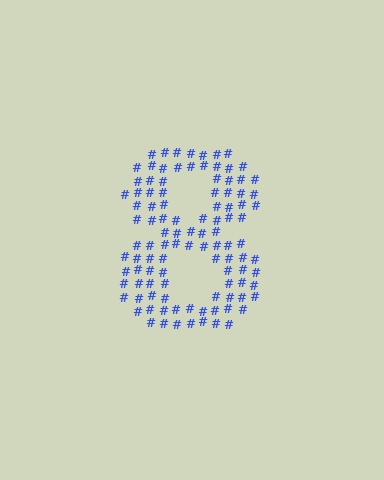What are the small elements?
The small elements are hash symbols.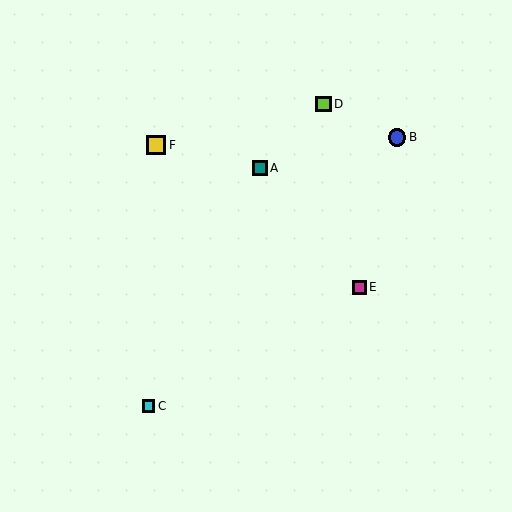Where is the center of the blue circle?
The center of the blue circle is at (397, 137).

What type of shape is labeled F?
Shape F is a yellow square.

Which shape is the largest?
The yellow square (labeled F) is the largest.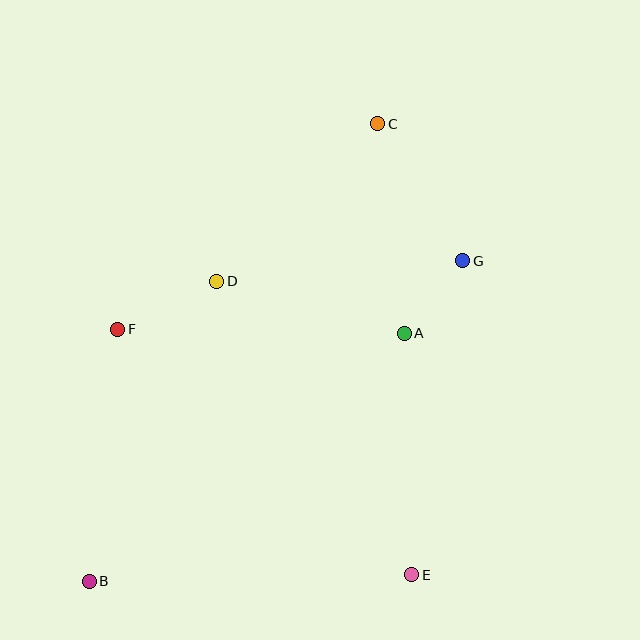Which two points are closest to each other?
Points A and G are closest to each other.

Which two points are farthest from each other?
Points B and C are farthest from each other.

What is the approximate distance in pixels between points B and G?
The distance between B and G is approximately 492 pixels.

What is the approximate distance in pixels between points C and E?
The distance between C and E is approximately 452 pixels.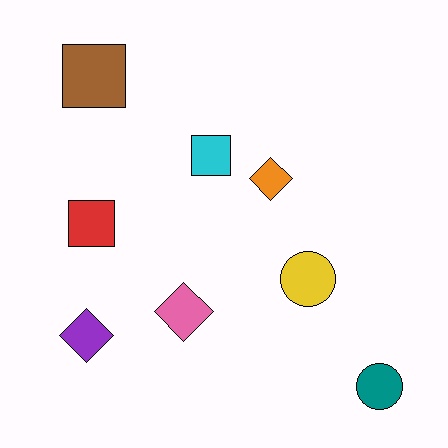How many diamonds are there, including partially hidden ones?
There are 3 diamonds.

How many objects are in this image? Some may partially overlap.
There are 8 objects.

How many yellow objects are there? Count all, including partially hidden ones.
There is 1 yellow object.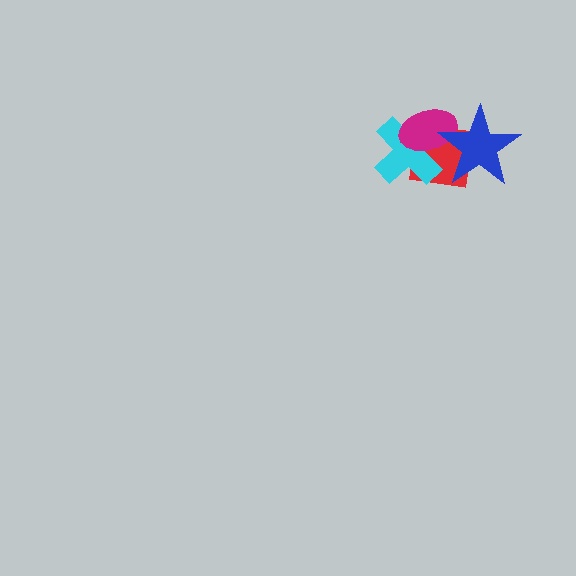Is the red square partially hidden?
Yes, it is partially covered by another shape.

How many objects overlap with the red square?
3 objects overlap with the red square.